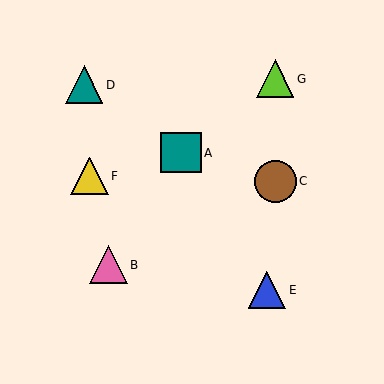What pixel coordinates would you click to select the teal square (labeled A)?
Click at (181, 153) to select the teal square A.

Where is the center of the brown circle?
The center of the brown circle is at (275, 181).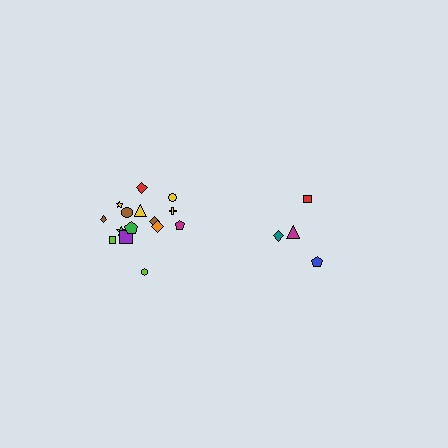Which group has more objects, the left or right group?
The left group.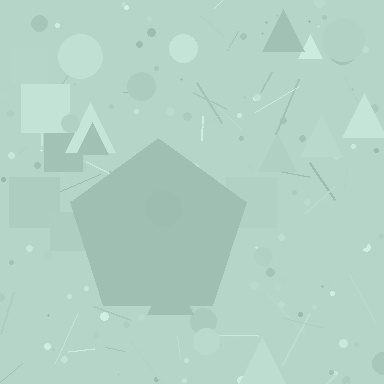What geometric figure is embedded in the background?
A pentagon is embedded in the background.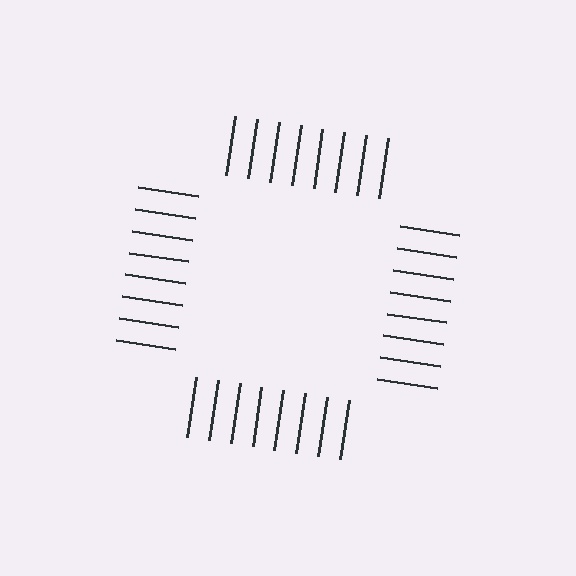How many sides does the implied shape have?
4 sides — the line-ends trace a square.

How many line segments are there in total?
32 — 8 along each of the 4 edges.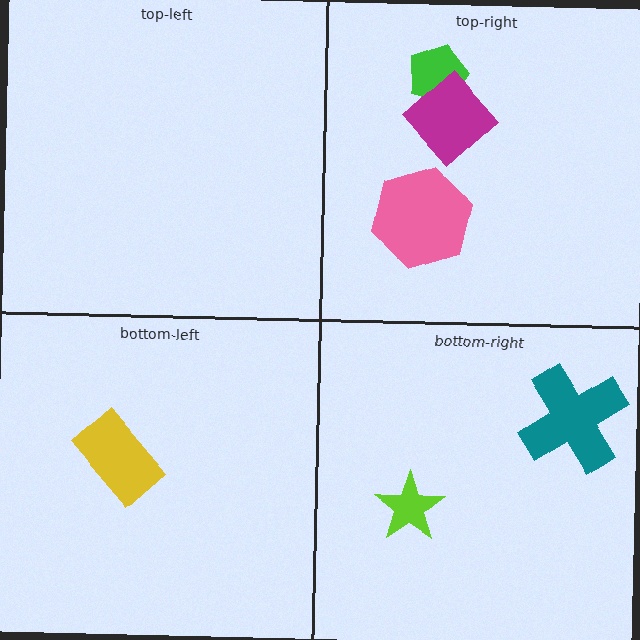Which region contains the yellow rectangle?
The bottom-left region.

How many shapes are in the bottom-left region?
1.